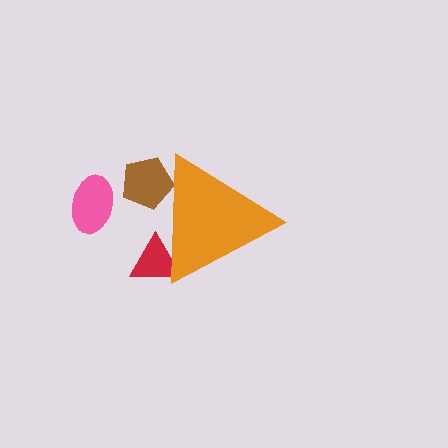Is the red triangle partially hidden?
Yes, the red triangle is partially hidden behind the orange triangle.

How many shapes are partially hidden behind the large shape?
2 shapes are partially hidden.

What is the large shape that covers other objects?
An orange triangle.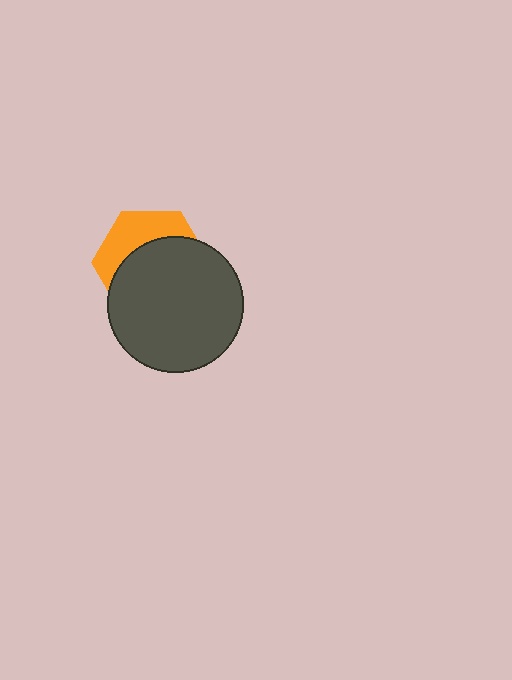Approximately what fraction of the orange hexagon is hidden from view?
Roughly 64% of the orange hexagon is hidden behind the dark gray circle.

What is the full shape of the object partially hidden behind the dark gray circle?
The partially hidden object is an orange hexagon.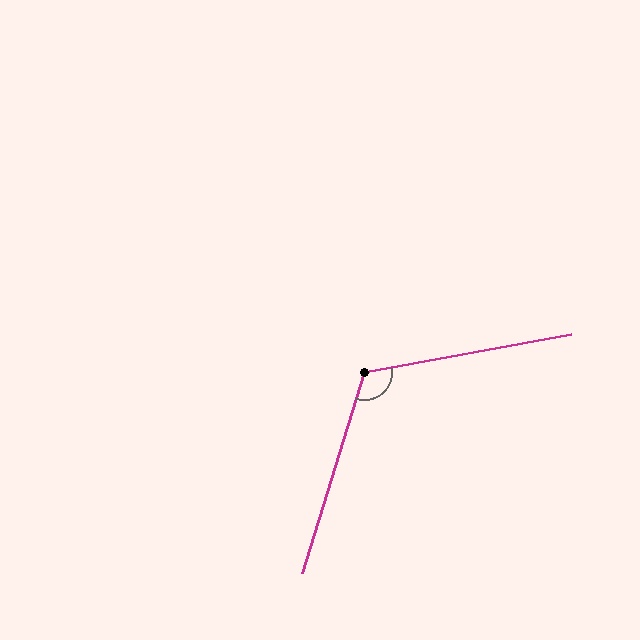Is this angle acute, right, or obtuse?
It is obtuse.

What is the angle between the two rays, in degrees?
Approximately 118 degrees.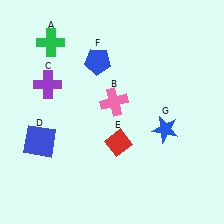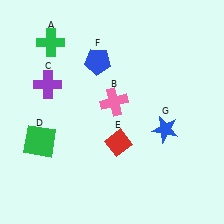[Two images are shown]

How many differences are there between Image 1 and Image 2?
There is 1 difference between the two images.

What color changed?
The square (D) changed from blue in Image 1 to green in Image 2.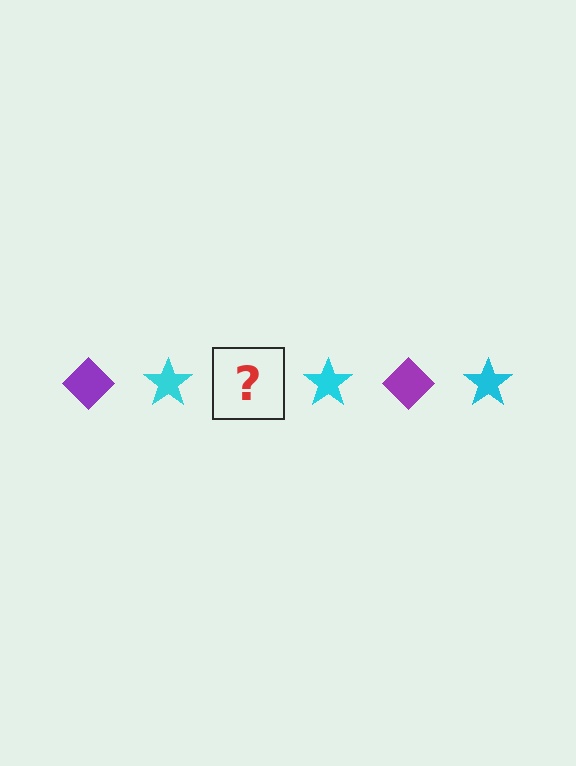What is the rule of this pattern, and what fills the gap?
The rule is that the pattern alternates between purple diamond and cyan star. The gap should be filled with a purple diamond.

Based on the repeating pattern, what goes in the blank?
The blank should be a purple diamond.